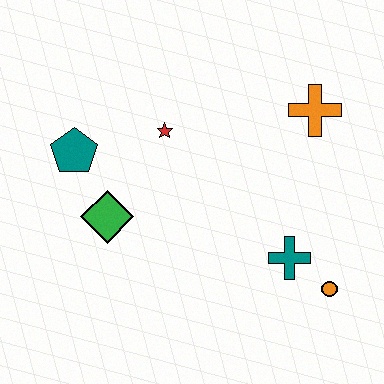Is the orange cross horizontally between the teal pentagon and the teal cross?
No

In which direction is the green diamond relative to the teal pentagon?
The green diamond is below the teal pentagon.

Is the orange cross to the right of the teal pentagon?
Yes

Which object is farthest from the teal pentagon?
The orange circle is farthest from the teal pentagon.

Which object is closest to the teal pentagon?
The green diamond is closest to the teal pentagon.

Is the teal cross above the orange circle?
Yes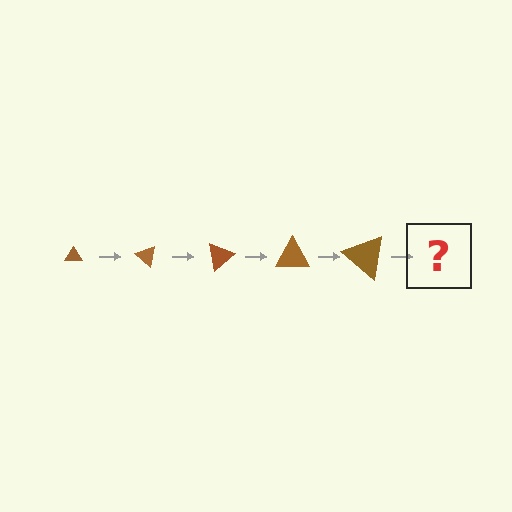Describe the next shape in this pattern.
It should be a triangle, larger than the previous one and rotated 200 degrees from the start.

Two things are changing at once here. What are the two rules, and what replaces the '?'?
The two rules are that the triangle grows larger each step and it rotates 40 degrees each step. The '?' should be a triangle, larger than the previous one and rotated 200 degrees from the start.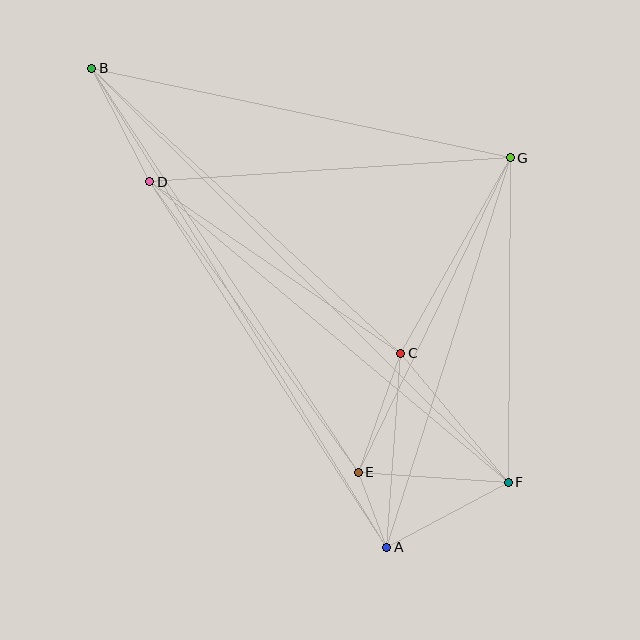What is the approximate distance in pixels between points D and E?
The distance between D and E is approximately 358 pixels.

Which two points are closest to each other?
Points A and E are closest to each other.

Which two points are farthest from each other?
Points B and F are farthest from each other.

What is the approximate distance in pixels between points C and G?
The distance between C and G is approximately 224 pixels.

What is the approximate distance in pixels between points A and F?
The distance between A and F is approximately 138 pixels.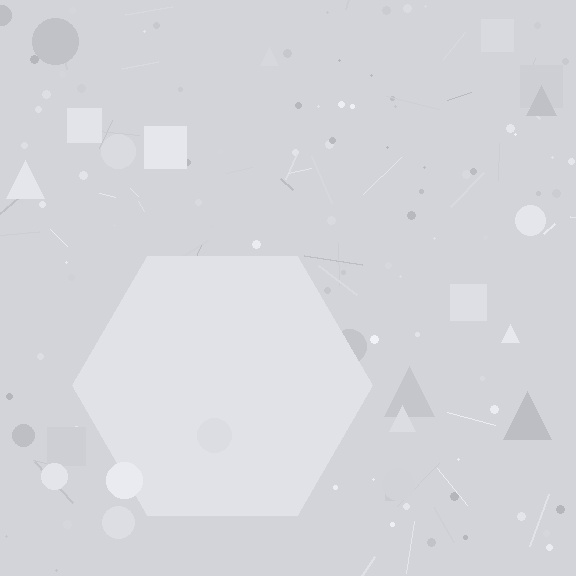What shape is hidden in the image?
A hexagon is hidden in the image.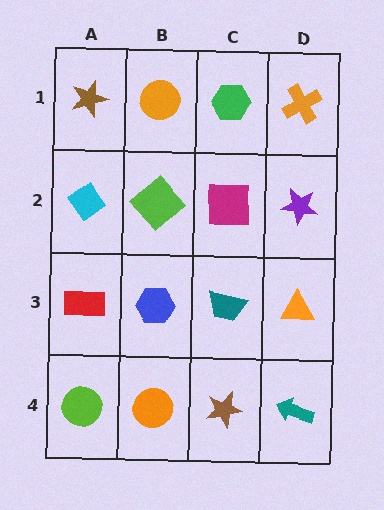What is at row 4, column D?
A teal arrow.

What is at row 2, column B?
A lime diamond.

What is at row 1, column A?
A brown star.